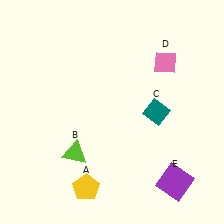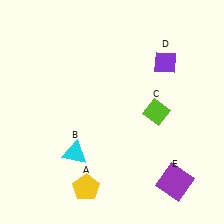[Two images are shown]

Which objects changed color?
B changed from lime to cyan. C changed from teal to lime. D changed from pink to purple.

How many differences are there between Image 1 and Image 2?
There are 3 differences between the two images.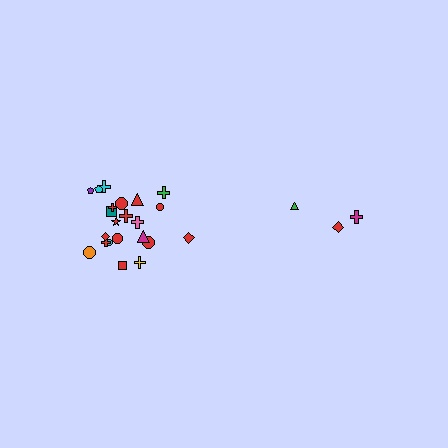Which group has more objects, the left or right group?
The left group.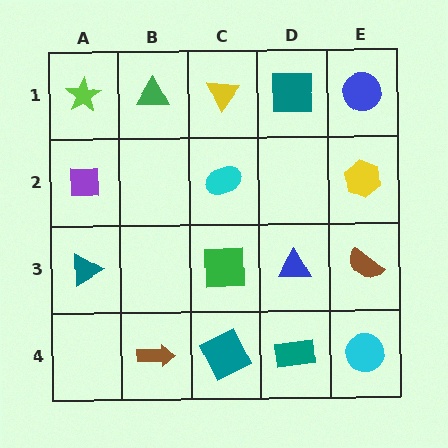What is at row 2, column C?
A cyan ellipse.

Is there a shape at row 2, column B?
No, that cell is empty.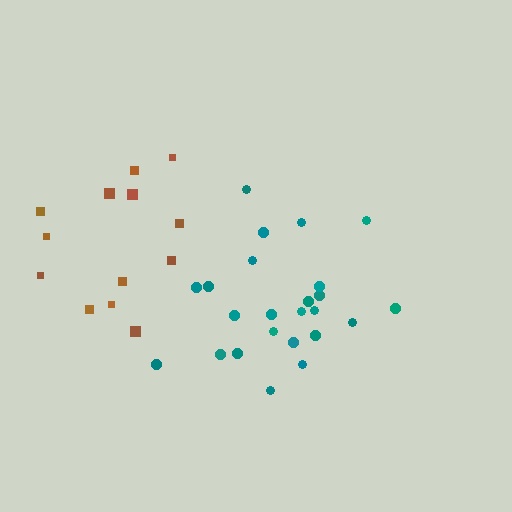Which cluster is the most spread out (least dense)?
Brown.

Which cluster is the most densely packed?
Teal.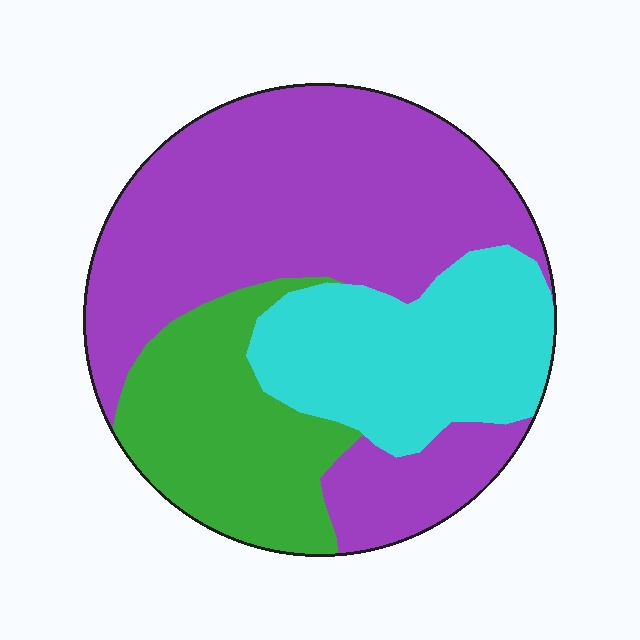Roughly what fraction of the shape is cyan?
Cyan takes up about one quarter (1/4) of the shape.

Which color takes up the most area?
Purple, at roughly 55%.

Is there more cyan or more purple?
Purple.